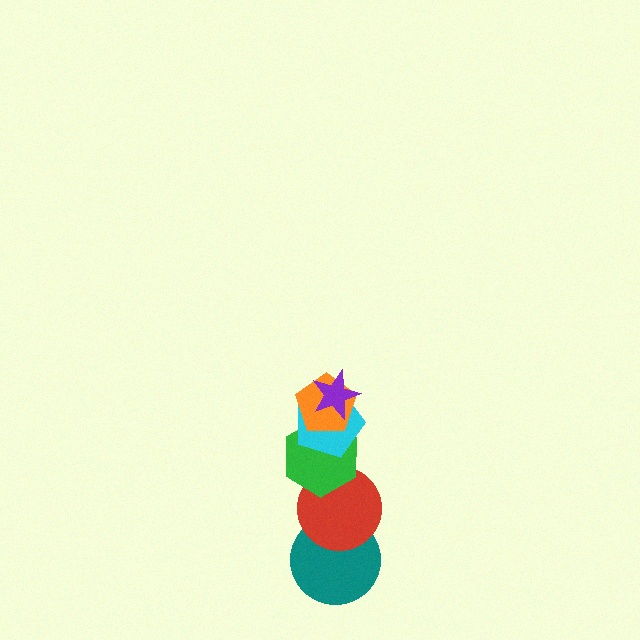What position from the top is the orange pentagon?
The orange pentagon is 2nd from the top.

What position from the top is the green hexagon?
The green hexagon is 4th from the top.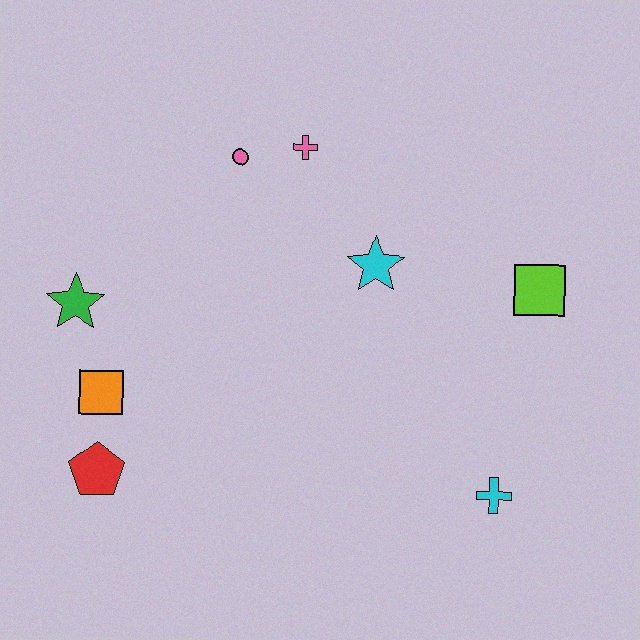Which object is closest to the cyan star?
The pink cross is closest to the cyan star.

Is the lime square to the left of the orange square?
No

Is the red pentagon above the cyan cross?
Yes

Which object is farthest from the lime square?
The red pentagon is farthest from the lime square.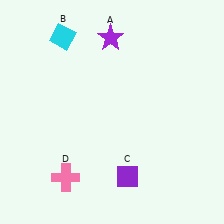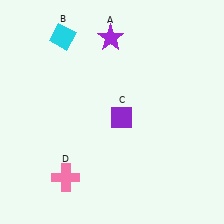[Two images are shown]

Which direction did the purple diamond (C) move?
The purple diamond (C) moved up.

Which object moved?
The purple diamond (C) moved up.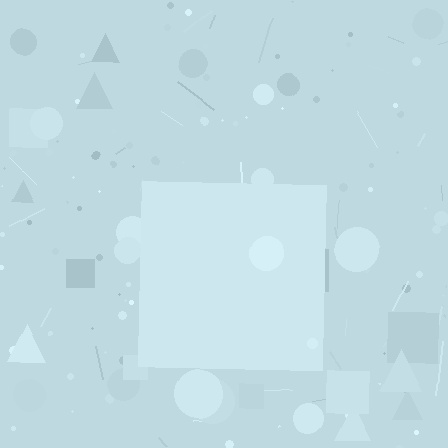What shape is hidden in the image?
A square is hidden in the image.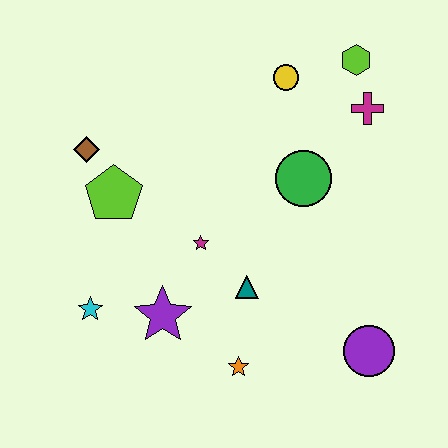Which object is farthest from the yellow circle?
The cyan star is farthest from the yellow circle.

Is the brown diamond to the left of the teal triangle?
Yes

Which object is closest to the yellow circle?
The lime hexagon is closest to the yellow circle.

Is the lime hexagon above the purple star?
Yes